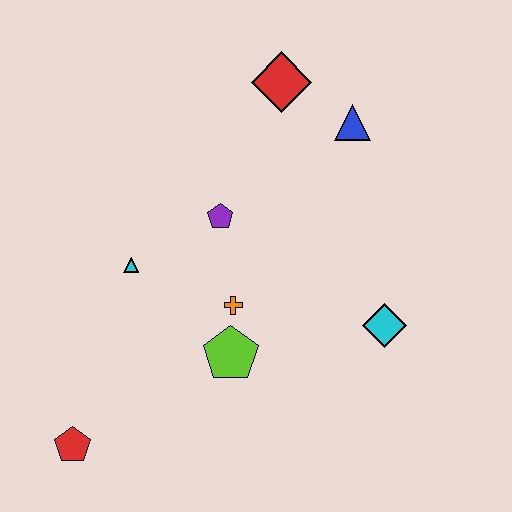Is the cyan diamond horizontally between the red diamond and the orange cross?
No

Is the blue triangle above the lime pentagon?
Yes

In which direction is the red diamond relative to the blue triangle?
The red diamond is to the left of the blue triangle.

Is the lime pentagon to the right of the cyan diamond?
No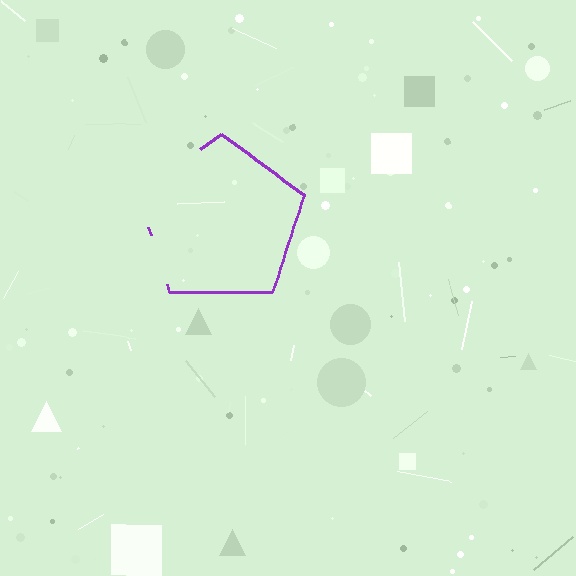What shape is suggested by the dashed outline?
The dashed outline suggests a pentagon.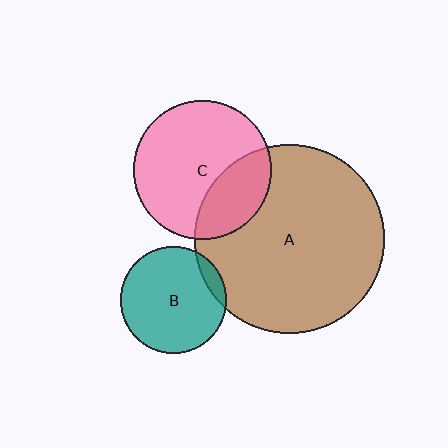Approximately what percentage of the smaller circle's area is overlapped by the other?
Approximately 10%.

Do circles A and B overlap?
Yes.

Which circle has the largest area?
Circle A (brown).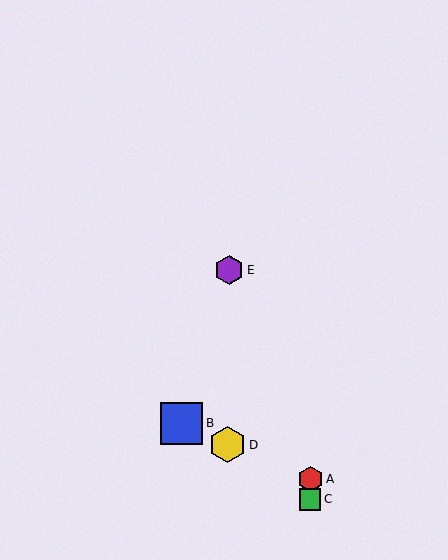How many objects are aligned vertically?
2 objects (A, C) are aligned vertically.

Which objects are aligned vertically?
Objects A, C are aligned vertically.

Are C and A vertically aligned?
Yes, both are at x≈310.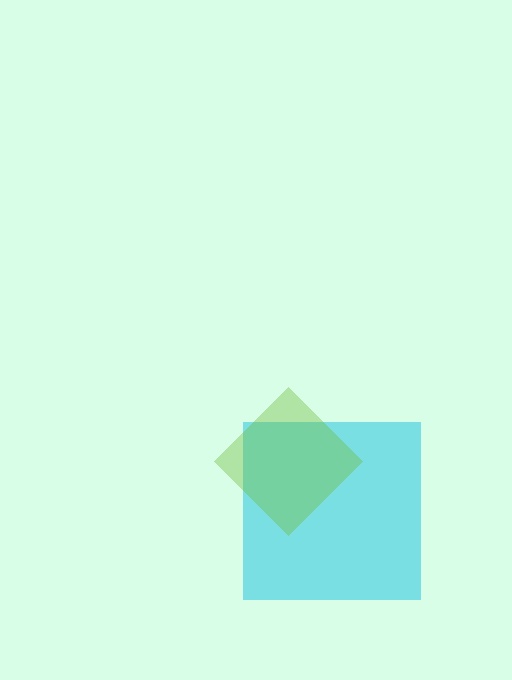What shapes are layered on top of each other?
The layered shapes are: a cyan square, a lime diamond.